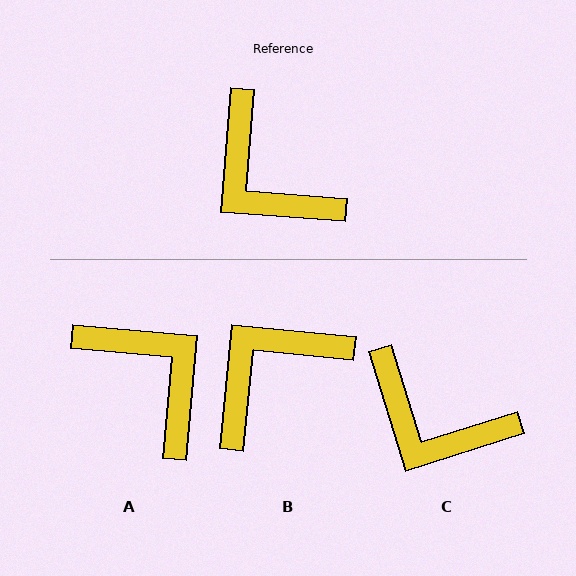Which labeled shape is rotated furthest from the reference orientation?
A, about 179 degrees away.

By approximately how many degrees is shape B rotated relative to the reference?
Approximately 91 degrees clockwise.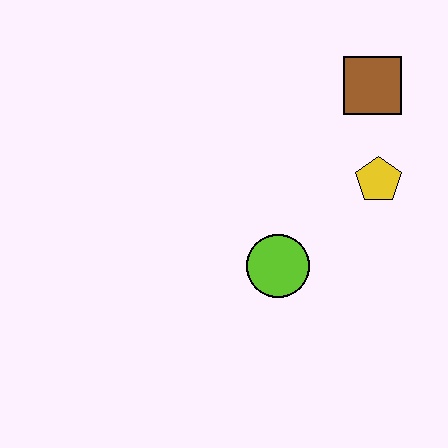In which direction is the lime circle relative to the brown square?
The lime circle is below the brown square.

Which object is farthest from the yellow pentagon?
The lime circle is farthest from the yellow pentagon.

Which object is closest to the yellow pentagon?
The brown square is closest to the yellow pentagon.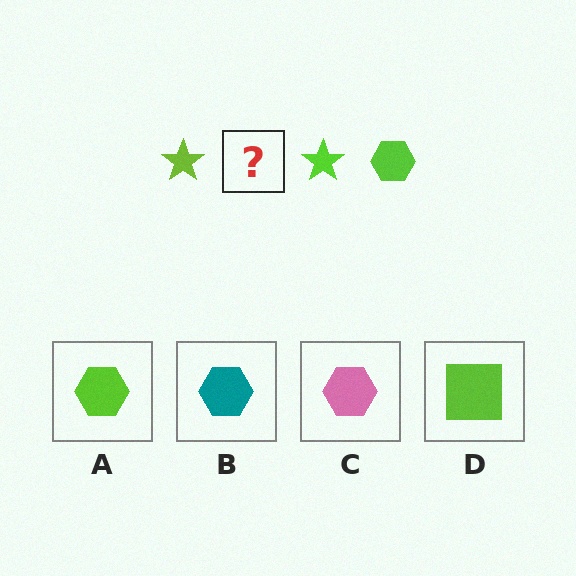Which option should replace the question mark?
Option A.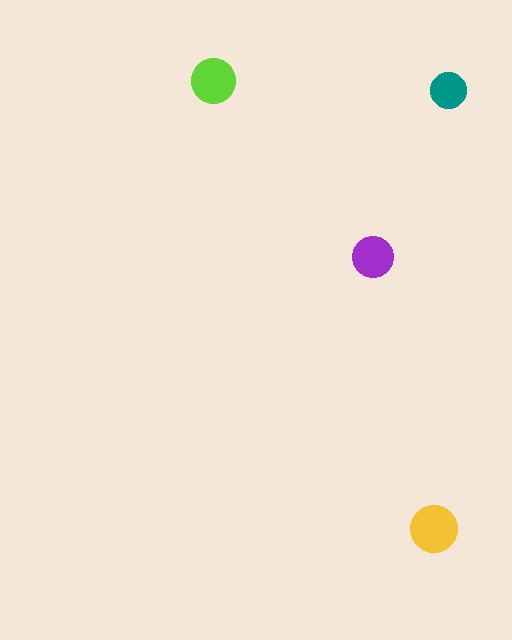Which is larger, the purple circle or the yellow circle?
The yellow one.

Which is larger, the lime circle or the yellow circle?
The yellow one.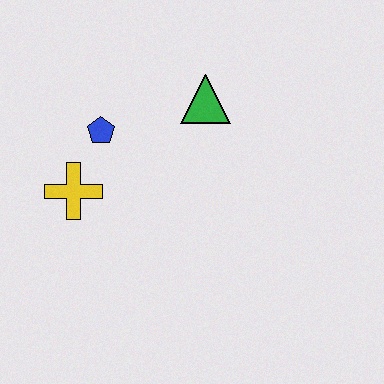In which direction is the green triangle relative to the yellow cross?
The green triangle is to the right of the yellow cross.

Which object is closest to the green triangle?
The blue pentagon is closest to the green triangle.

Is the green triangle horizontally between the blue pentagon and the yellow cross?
No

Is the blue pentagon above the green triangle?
No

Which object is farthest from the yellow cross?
The green triangle is farthest from the yellow cross.